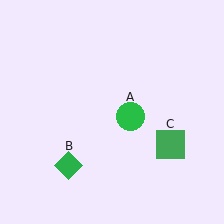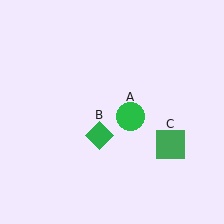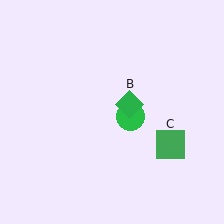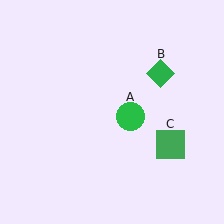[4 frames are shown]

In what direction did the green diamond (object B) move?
The green diamond (object B) moved up and to the right.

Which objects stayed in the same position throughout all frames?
Green circle (object A) and green square (object C) remained stationary.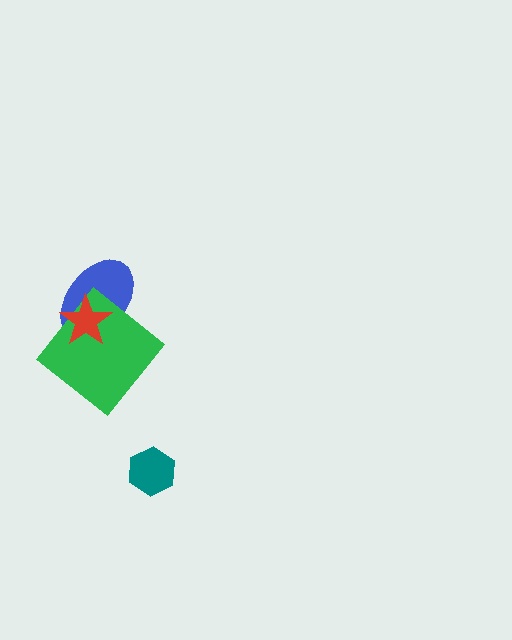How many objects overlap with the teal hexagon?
0 objects overlap with the teal hexagon.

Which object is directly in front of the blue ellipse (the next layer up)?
The green diamond is directly in front of the blue ellipse.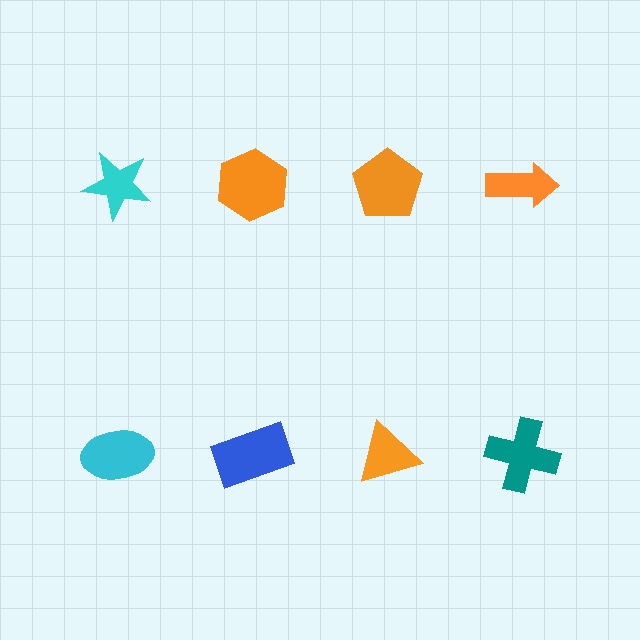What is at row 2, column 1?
A cyan ellipse.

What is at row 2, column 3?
An orange triangle.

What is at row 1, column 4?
An orange arrow.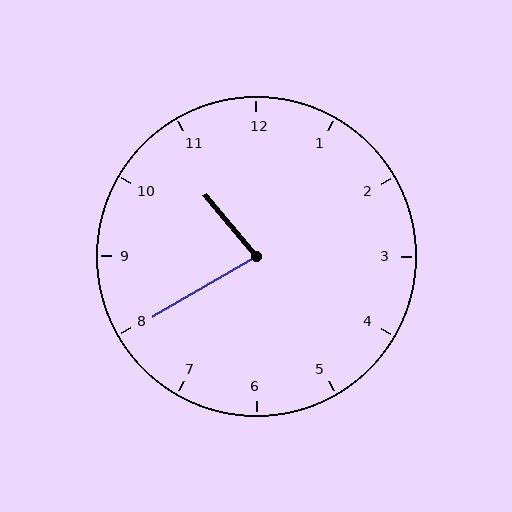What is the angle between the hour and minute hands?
Approximately 80 degrees.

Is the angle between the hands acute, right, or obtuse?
It is acute.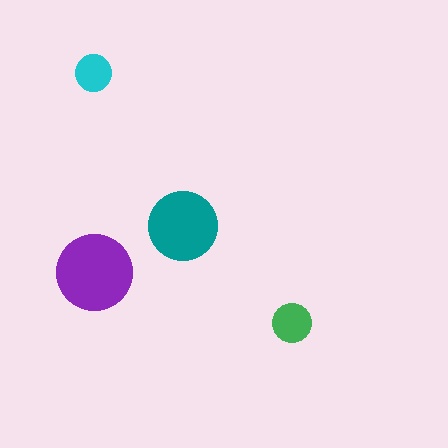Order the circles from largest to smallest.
the purple one, the teal one, the green one, the cyan one.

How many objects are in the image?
There are 4 objects in the image.